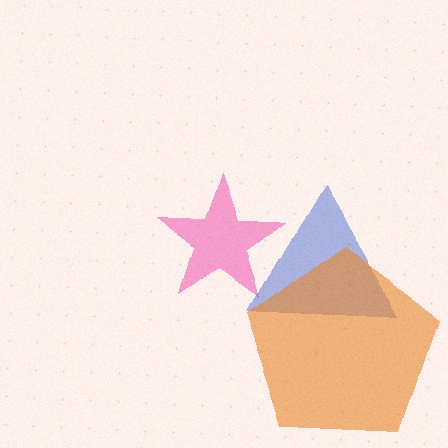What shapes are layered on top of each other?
The layered shapes are: a pink star, a blue triangle, an orange pentagon.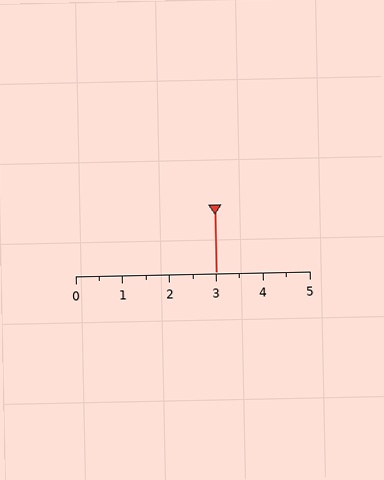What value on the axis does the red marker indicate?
The marker indicates approximately 3.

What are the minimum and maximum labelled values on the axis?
The axis runs from 0 to 5.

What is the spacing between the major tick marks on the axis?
The major ticks are spaced 1 apart.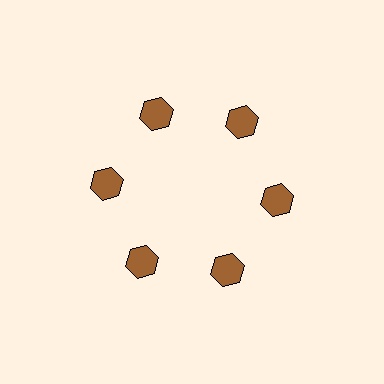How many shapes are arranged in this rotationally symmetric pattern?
There are 6 shapes, arranged in 6 groups of 1.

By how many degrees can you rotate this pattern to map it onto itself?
The pattern maps onto itself every 60 degrees of rotation.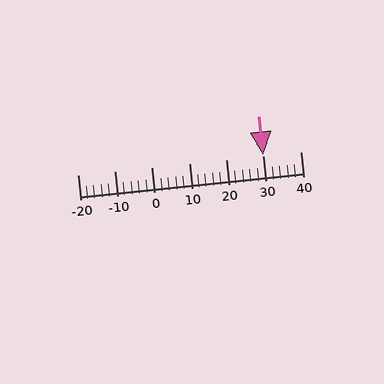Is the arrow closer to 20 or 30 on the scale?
The arrow is closer to 30.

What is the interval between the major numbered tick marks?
The major tick marks are spaced 10 units apart.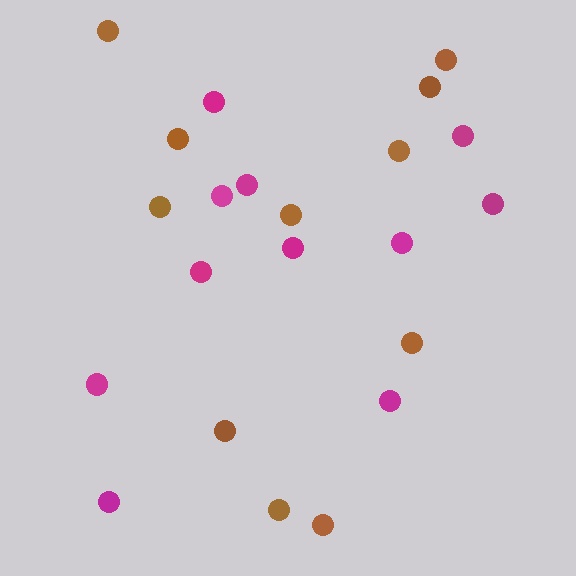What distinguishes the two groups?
There are 2 groups: one group of brown circles (11) and one group of magenta circles (11).